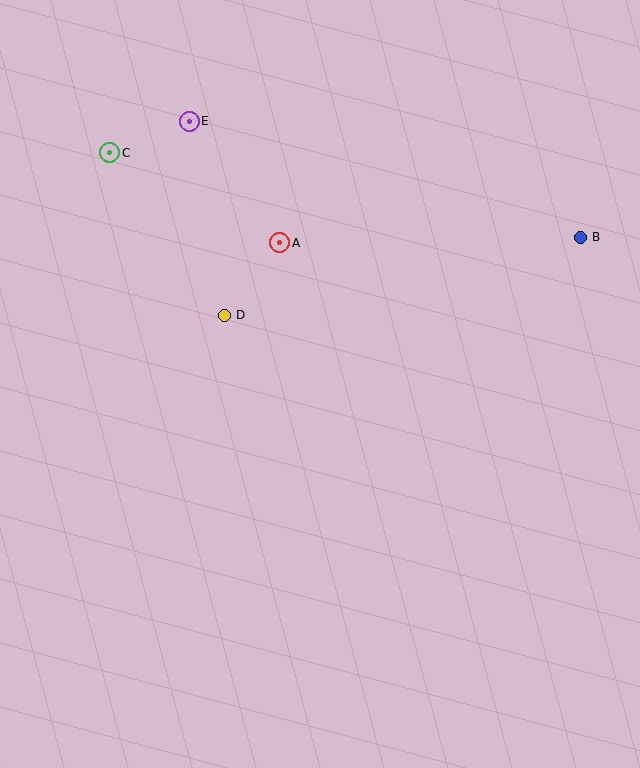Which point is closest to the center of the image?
Point D at (224, 315) is closest to the center.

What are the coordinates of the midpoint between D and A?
The midpoint between D and A is at (252, 279).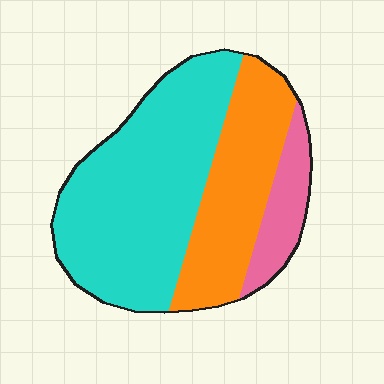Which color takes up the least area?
Pink, at roughly 10%.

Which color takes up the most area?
Cyan, at roughly 55%.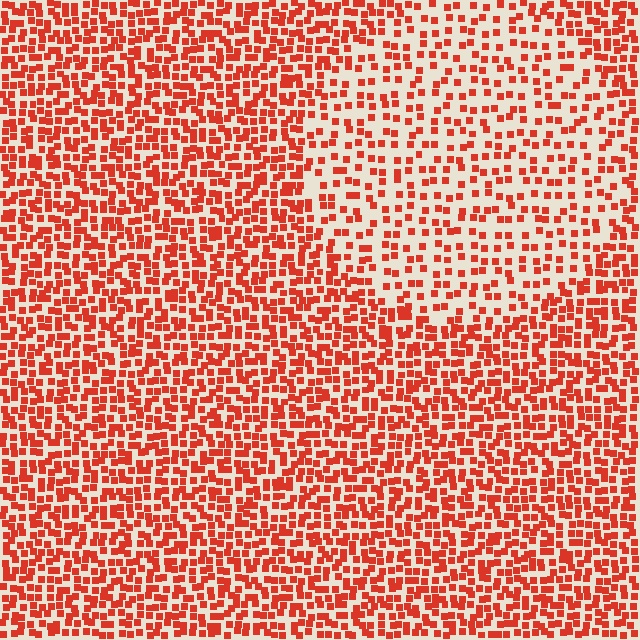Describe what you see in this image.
The image contains small red elements arranged at two different densities. A circle-shaped region is visible where the elements are less densely packed than the surrounding area.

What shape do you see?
I see a circle.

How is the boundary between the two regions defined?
The boundary is defined by a change in element density (approximately 2.0x ratio). All elements are the same color, size, and shape.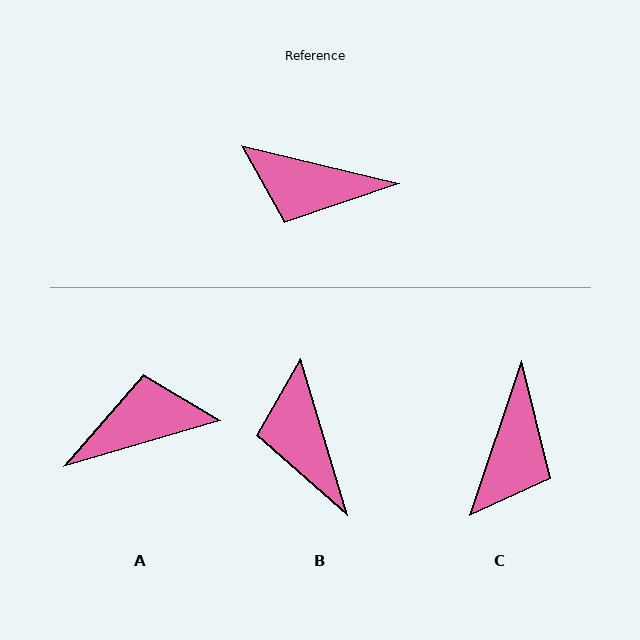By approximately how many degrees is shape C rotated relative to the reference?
Approximately 85 degrees counter-clockwise.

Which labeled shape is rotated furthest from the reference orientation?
A, about 150 degrees away.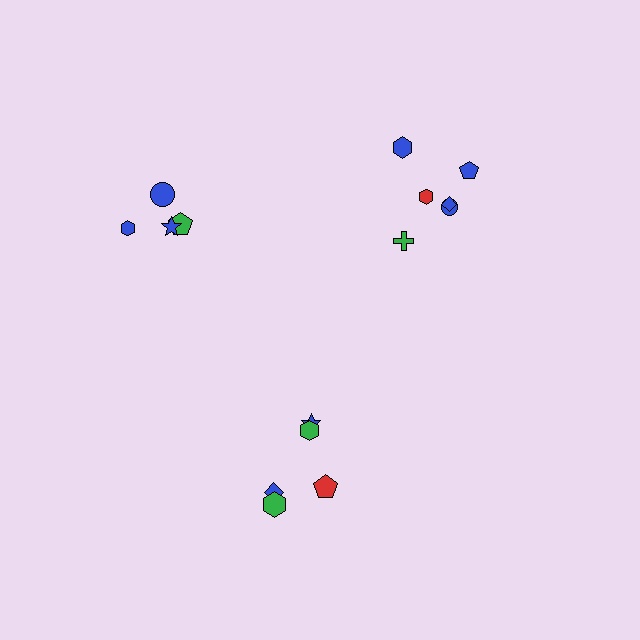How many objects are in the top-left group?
There are 4 objects.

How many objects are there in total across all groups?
There are 15 objects.